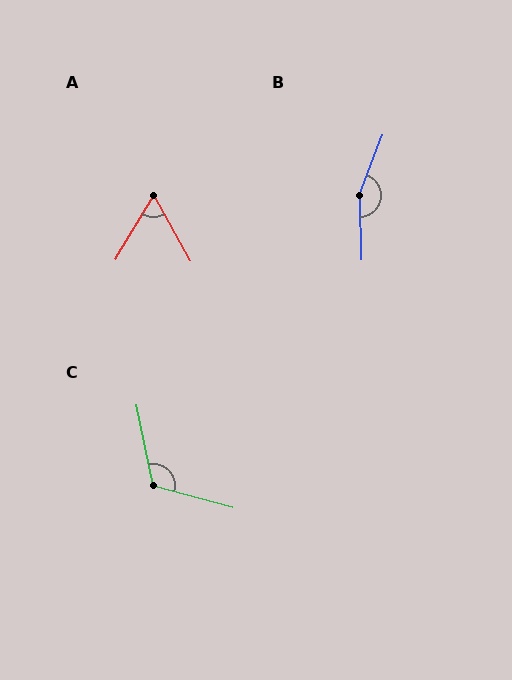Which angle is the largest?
B, at approximately 158 degrees.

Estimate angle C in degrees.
Approximately 117 degrees.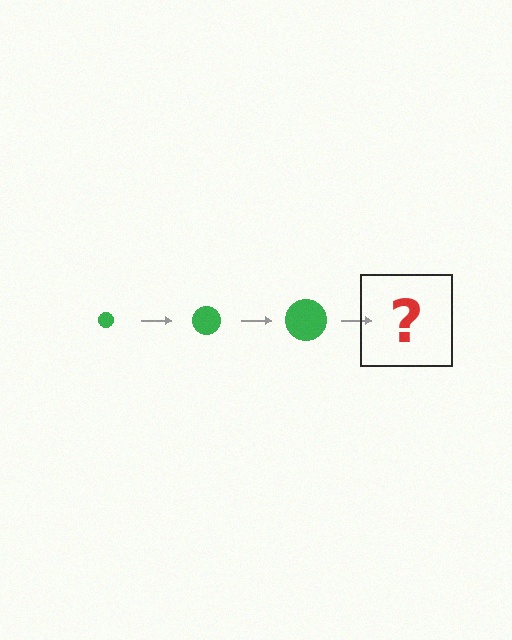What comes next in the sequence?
The next element should be a green circle, larger than the previous one.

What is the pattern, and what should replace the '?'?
The pattern is that the circle gets progressively larger each step. The '?' should be a green circle, larger than the previous one.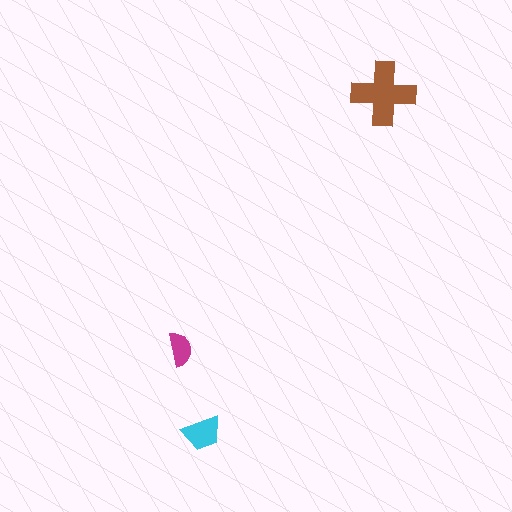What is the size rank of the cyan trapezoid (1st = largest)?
2nd.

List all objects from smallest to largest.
The magenta semicircle, the cyan trapezoid, the brown cross.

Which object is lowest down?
The cyan trapezoid is bottommost.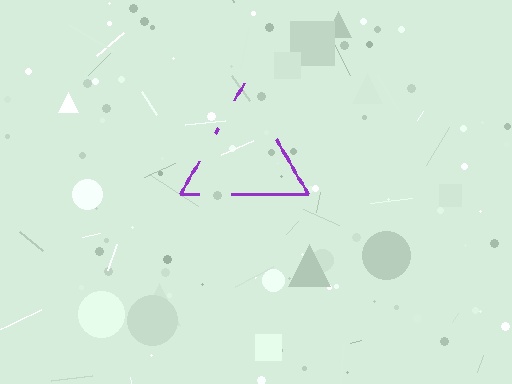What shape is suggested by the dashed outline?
The dashed outline suggests a triangle.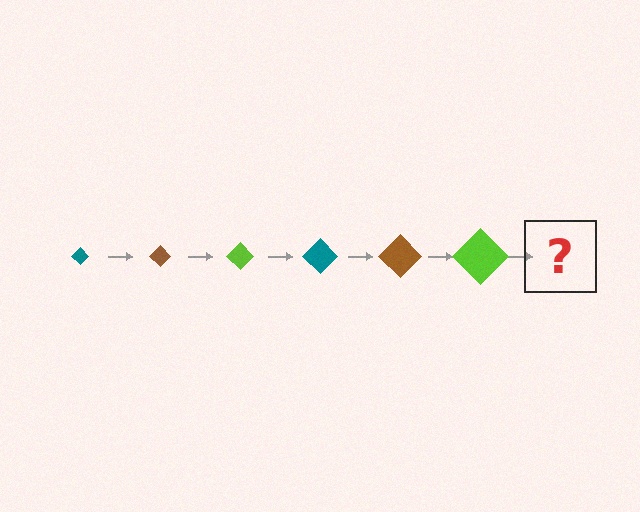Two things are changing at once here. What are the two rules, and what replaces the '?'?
The two rules are that the diamond grows larger each step and the color cycles through teal, brown, and lime. The '?' should be a teal diamond, larger than the previous one.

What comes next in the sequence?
The next element should be a teal diamond, larger than the previous one.